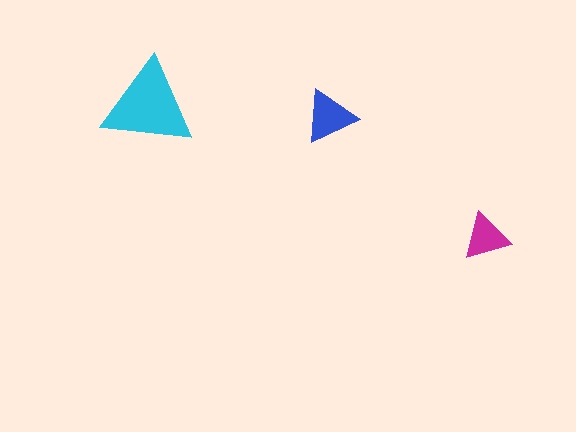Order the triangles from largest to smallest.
the cyan one, the blue one, the magenta one.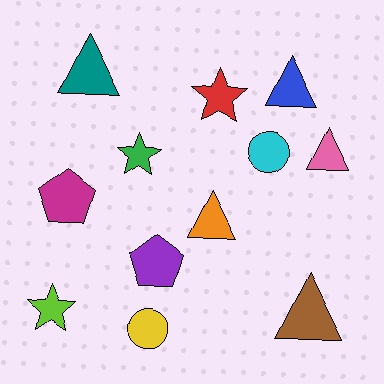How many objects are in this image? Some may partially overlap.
There are 12 objects.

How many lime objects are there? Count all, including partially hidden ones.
There is 1 lime object.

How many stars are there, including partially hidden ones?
There are 3 stars.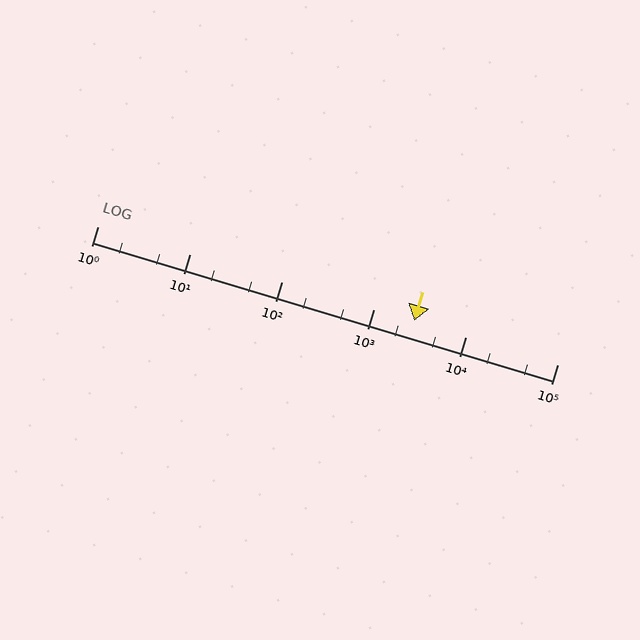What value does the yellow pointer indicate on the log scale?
The pointer indicates approximately 2800.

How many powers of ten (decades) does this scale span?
The scale spans 5 decades, from 1 to 100000.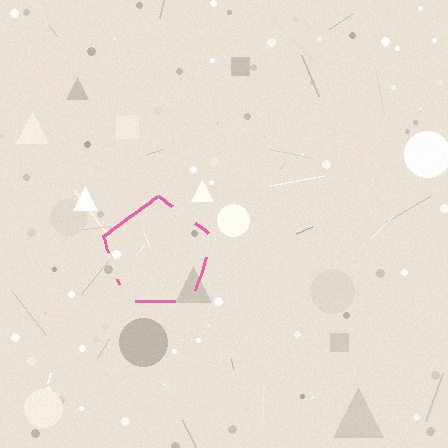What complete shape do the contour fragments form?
The contour fragments form a pentagon.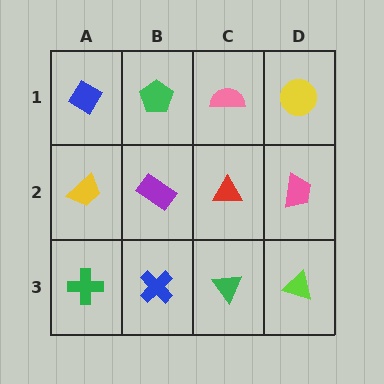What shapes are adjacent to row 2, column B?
A green pentagon (row 1, column B), a blue cross (row 3, column B), a yellow trapezoid (row 2, column A), a red triangle (row 2, column C).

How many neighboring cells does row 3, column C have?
3.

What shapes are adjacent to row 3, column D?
A pink trapezoid (row 2, column D), a green triangle (row 3, column C).